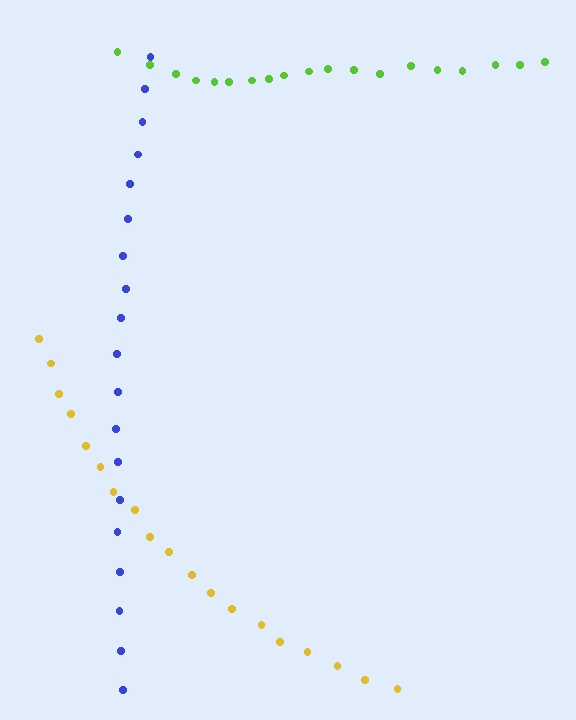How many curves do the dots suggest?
There are 3 distinct paths.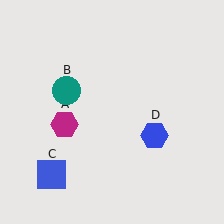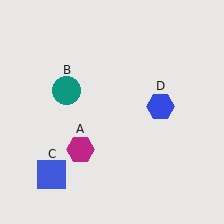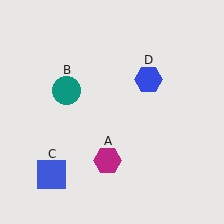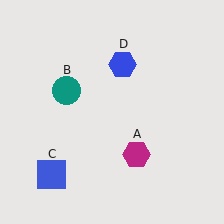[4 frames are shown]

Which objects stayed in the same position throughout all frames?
Teal circle (object B) and blue square (object C) remained stationary.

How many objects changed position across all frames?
2 objects changed position: magenta hexagon (object A), blue hexagon (object D).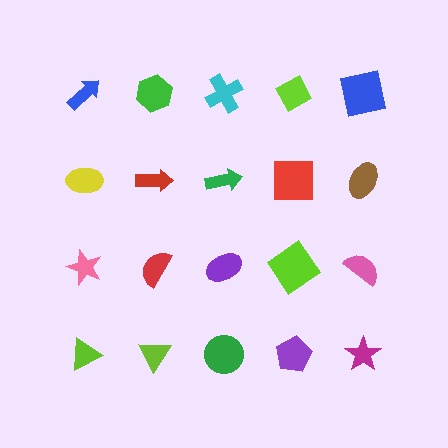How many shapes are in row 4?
5 shapes.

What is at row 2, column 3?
A green arrow.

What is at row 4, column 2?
A lime triangle.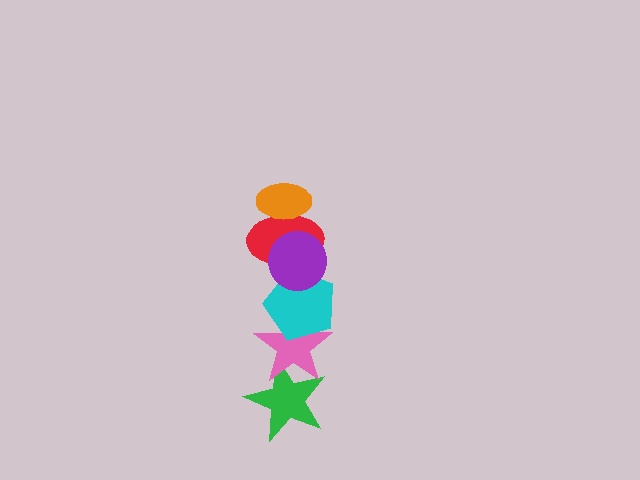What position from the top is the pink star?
The pink star is 5th from the top.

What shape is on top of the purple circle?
The orange ellipse is on top of the purple circle.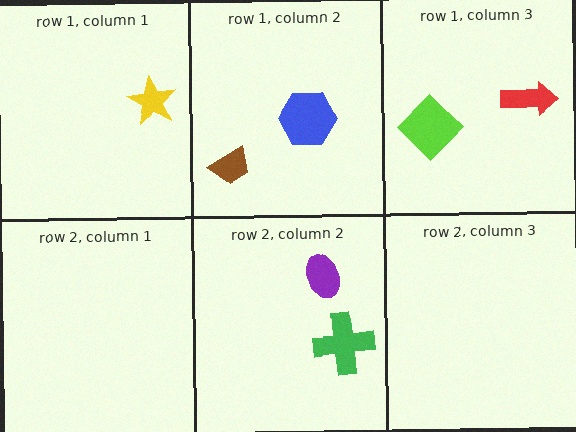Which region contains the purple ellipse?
The row 2, column 2 region.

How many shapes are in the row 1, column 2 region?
2.